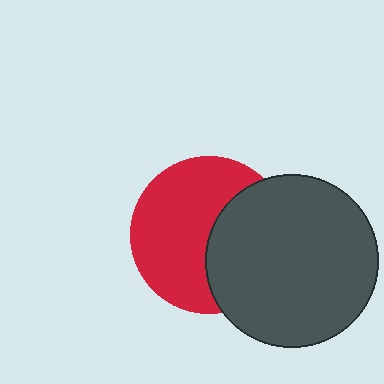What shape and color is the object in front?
The object in front is a dark gray circle.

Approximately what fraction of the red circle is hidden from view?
Roughly 40% of the red circle is hidden behind the dark gray circle.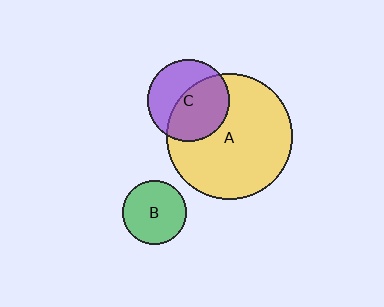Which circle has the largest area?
Circle A (yellow).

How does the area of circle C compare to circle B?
Approximately 1.6 times.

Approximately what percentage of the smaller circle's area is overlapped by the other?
Approximately 55%.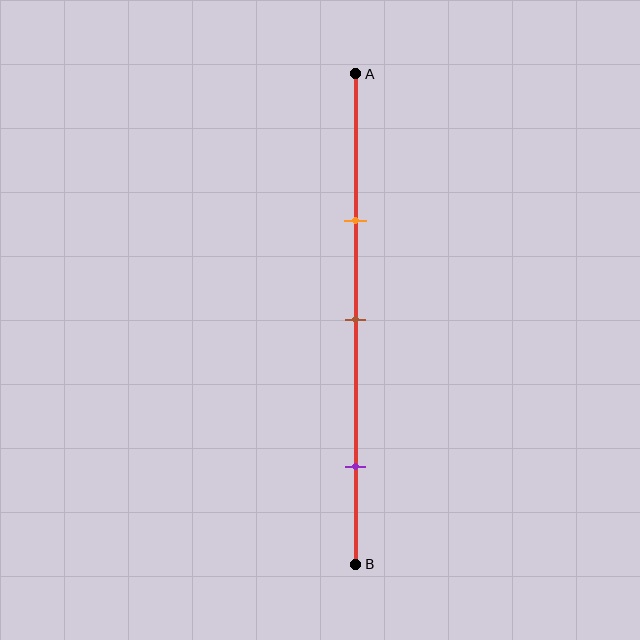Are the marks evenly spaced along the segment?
No, the marks are not evenly spaced.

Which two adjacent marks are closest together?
The orange and brown marks are the closest adjacent pair.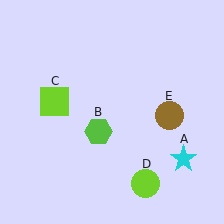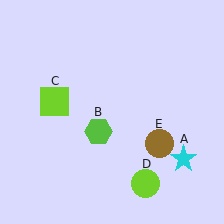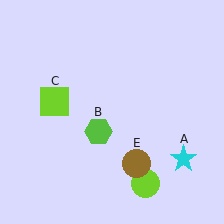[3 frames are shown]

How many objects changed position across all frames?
1 object changed position: brown circle (object E).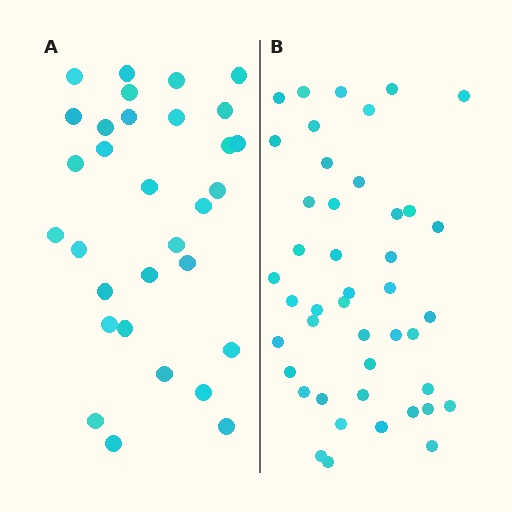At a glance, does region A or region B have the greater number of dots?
Region B (the right region) has more dots.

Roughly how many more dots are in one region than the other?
Region B has approximately 15 more dots than region A.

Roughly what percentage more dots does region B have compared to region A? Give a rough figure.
About 40% more.